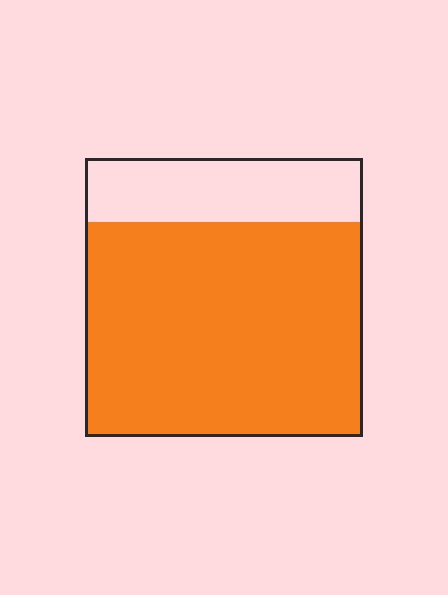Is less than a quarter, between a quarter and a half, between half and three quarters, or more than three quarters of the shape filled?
More than three quarters.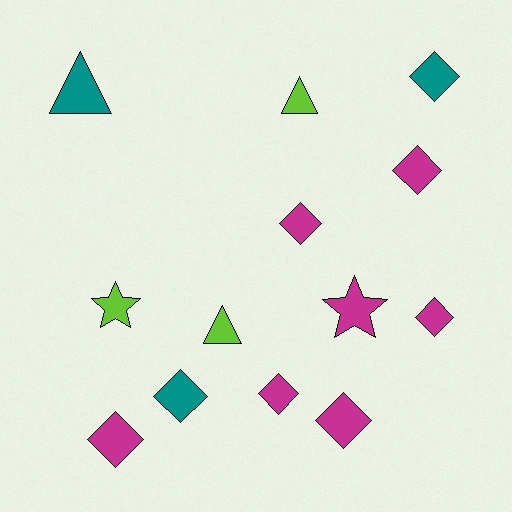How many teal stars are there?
There are no teal stars.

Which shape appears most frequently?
Diamond, with 8 objects.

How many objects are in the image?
There are 13 objects.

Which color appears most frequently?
Magenta, with 7 objects.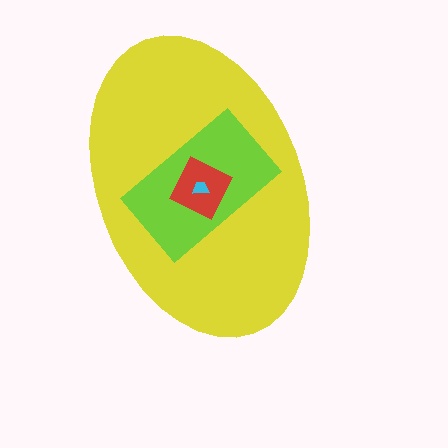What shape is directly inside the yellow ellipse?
The lime rectangle.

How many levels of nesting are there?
4.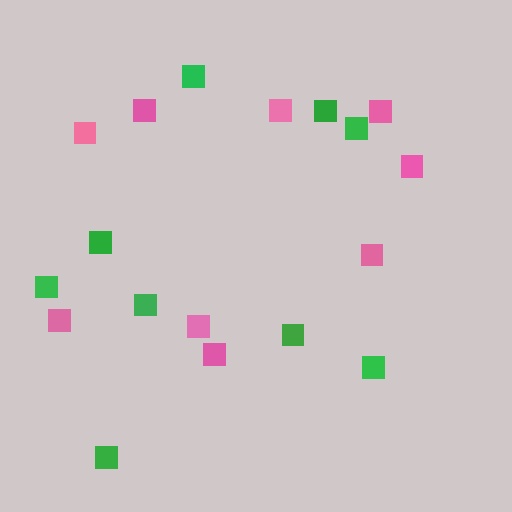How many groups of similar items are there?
There are 2 groups: one group of green squares (9) and one group of pink squares (9).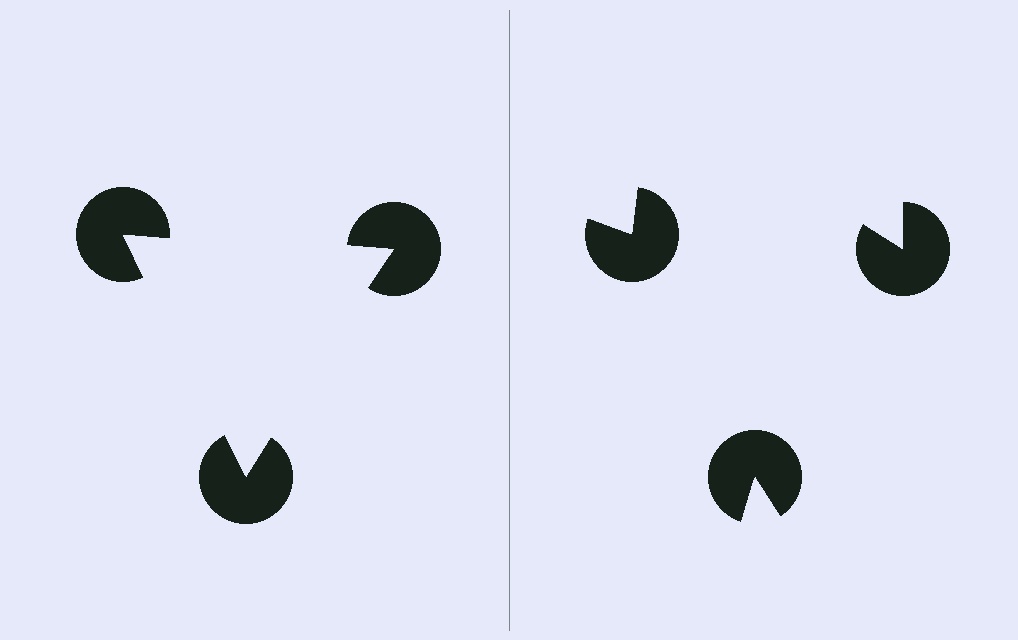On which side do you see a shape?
An illusory triangle appears on the left side. On the right side the wedge cuts are rotated, so no coherent shape forms.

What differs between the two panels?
The pac-man discs are positioned identically on both sides; only the wedge orientations differ. On the left they align to a triangle; on the right they are misaligned.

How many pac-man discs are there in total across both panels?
6 — 3 on each side.